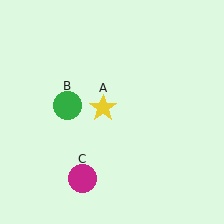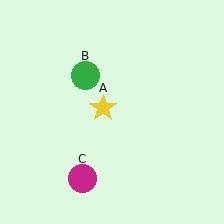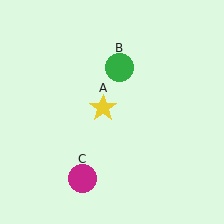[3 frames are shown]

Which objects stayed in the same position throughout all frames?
Yellow star (object A) and magenta circle (object C) remained stationary.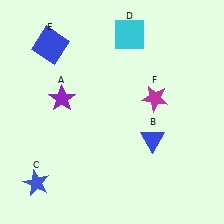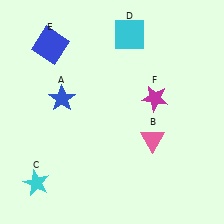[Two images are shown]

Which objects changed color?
A changed from purple to blue. B changed from blue to pink. C changed from blue to cyan.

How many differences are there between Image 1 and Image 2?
There are 3 differences between the two images.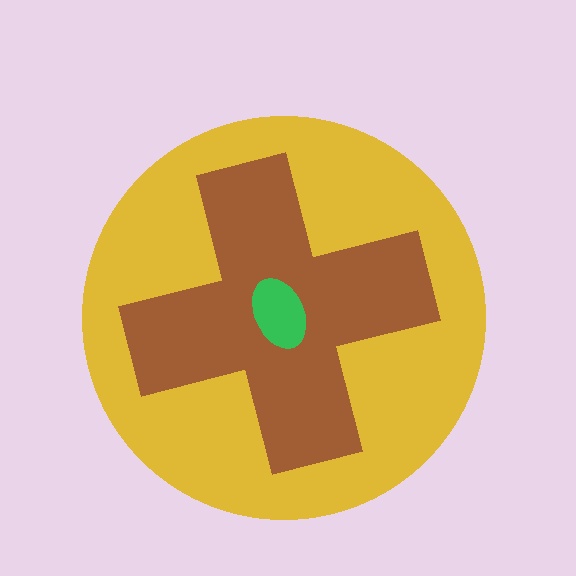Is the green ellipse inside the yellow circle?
Yes.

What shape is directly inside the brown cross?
The green ellipse.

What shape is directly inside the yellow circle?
The brown cross.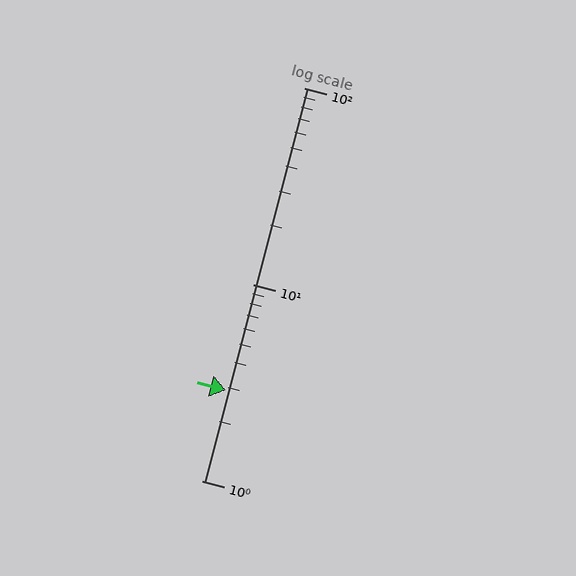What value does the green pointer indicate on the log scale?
The pointer indicates approximately 2.9.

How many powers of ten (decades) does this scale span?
The scale spans 2 decades, from 1 to 100.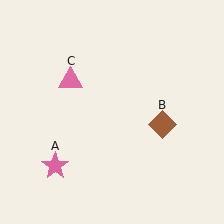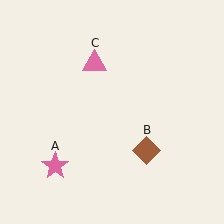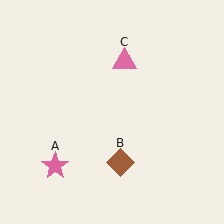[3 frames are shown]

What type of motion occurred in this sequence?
The brown diamond (object B), pink triangle (object C) rotated clockwise around the center of the scene.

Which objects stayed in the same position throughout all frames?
Pink star (object A) remained stationary.